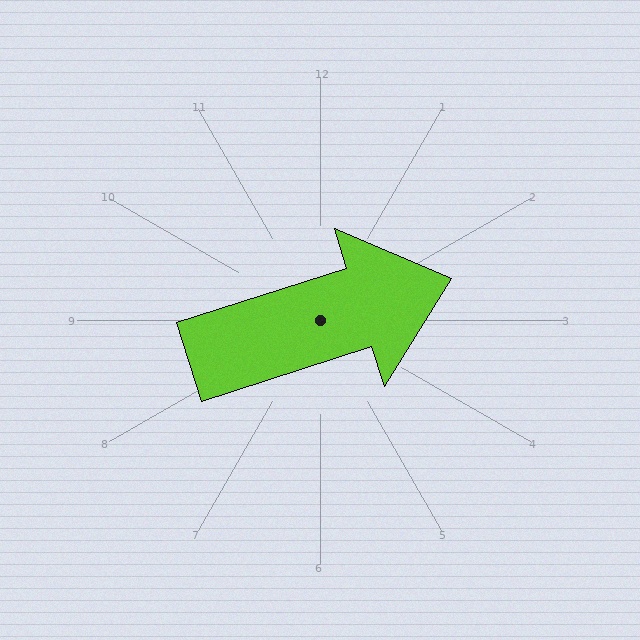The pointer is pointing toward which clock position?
Roughly 2 o'clock.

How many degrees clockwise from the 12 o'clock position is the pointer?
Approximately 72 degrees.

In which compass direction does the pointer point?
East.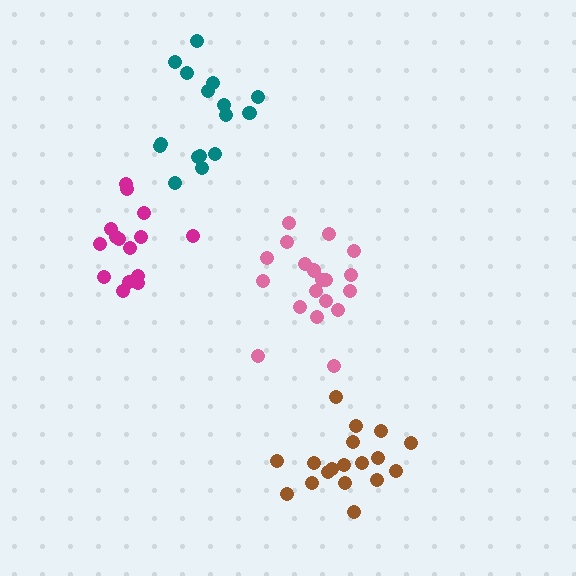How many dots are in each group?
Group 1: 19 dots, Group 2: 18 dots, Group 3: 17 dots, Group 4: 15 dots (69 total).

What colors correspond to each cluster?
The clusters are colored: pink, brown, teal, magenta.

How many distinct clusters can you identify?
There are 4 distinct clusters.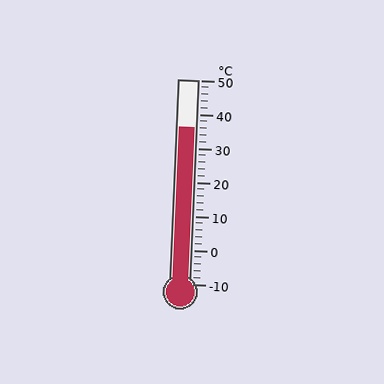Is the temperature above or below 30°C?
The temperature is above 30°C.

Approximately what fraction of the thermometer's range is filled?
The thermometer is filled to approximately 75% of its range.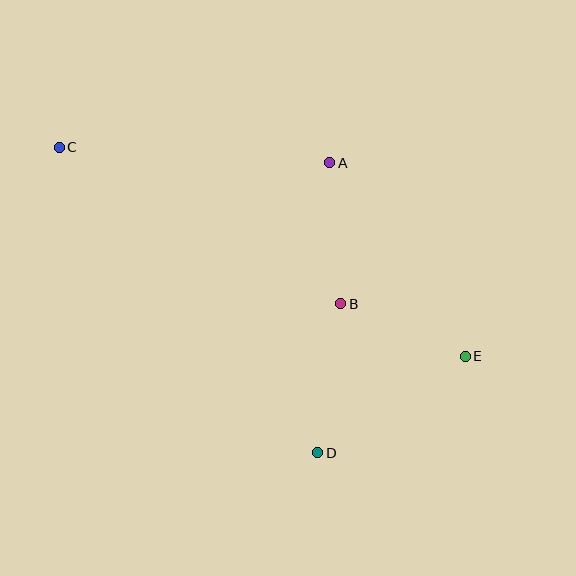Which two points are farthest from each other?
Points C and E are farthest from each other.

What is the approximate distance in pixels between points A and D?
The distance between A and D is approximately 290 pixels.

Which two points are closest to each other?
Points B and E are closest to each other.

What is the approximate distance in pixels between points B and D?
The distance between B and D is approximately 151 pixels.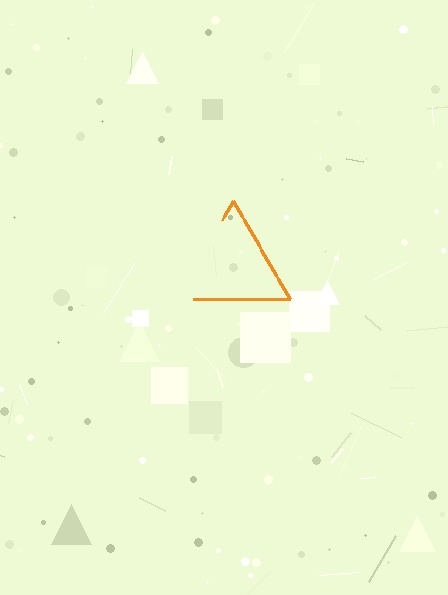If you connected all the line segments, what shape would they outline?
They would outline a triangle.